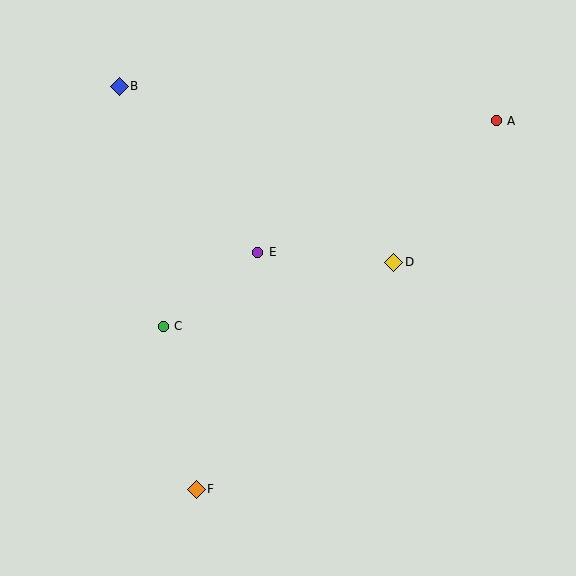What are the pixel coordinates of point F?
Point F is at (196, 489).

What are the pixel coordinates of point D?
Point D is at (394, 263).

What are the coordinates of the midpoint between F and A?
The midpoint between F and A is at (346, 305).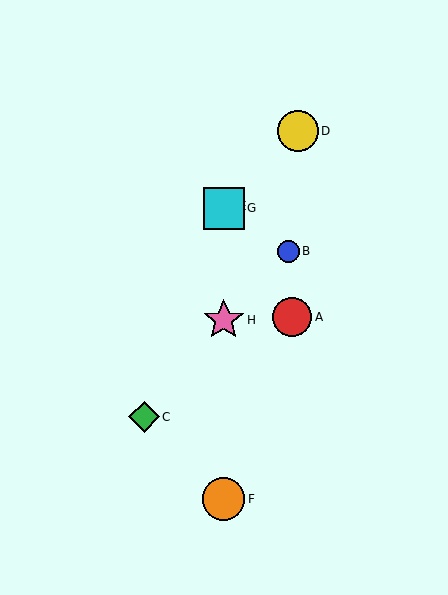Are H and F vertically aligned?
Yes, both are at x≈224.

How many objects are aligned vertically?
4 objects (E, F, G, H) are aligned vertically.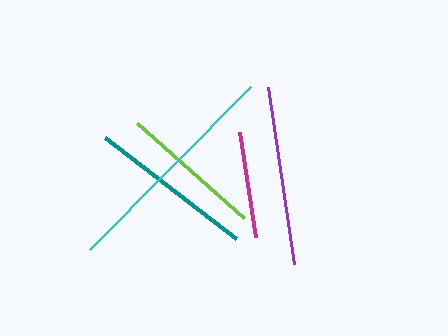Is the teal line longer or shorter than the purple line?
The purple line is longer than the teal line.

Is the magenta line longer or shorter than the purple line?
The purple line is longer than the magenta line.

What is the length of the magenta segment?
The magenta segment is approximately 106 pixels long.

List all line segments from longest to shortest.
From longest to shortest: cyan, purple, teal, lime, magenta.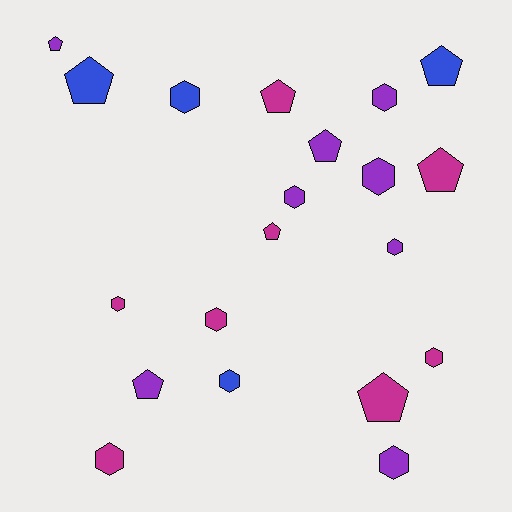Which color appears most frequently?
Magenta, with 8 objects.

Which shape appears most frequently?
Hexagon, with 11 objects.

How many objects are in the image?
There are 20 objects.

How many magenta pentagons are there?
There are 4 magenta pentagons.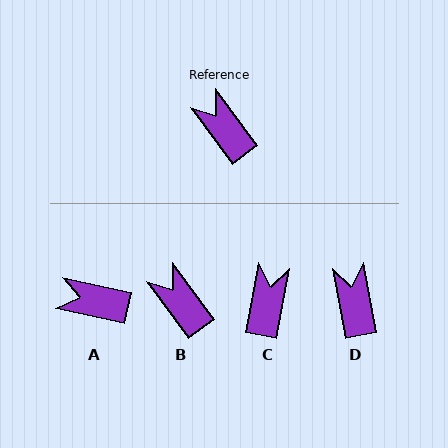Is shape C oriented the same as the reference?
No, it is off by about 48 degrees.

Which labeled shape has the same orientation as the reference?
B.